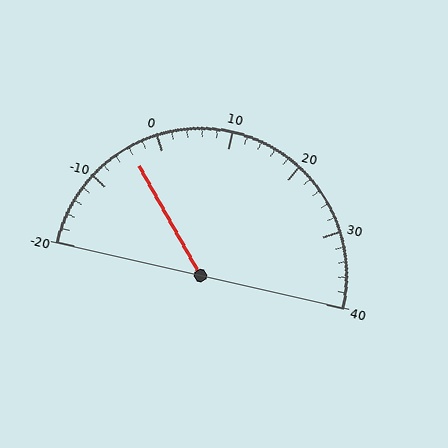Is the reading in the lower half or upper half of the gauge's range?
The reading is in the lower half of the range (-20 to 40).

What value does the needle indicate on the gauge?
The needle indicates approximately -4.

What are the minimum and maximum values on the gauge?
The gauge ranges from -20 to 40.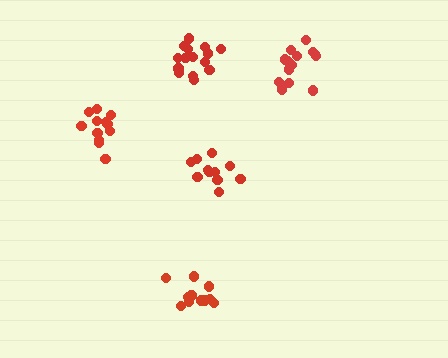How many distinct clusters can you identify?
There are 5 distinct clusters.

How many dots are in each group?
Group 1: 14 dots, Group 2: 11 dots, Group 3: 11 dots, Group 4: 15 dots, Group 5: 12 dots (63 total).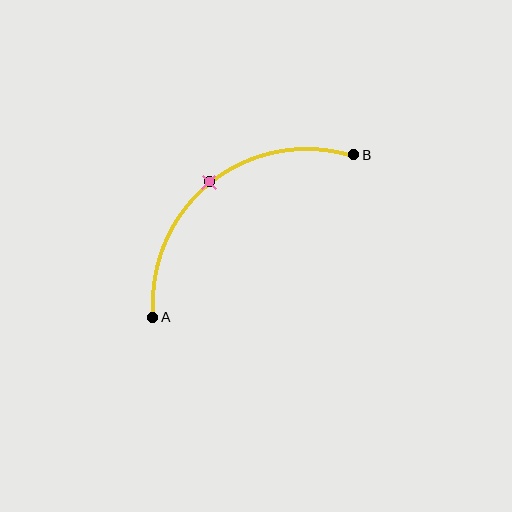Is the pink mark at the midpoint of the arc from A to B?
Yes. The pink mark lies on the arc at equal arc-length from both A and B — it is the arc midpoint.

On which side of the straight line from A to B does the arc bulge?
The arc bulges above and to the left of the straight line connecting A and B.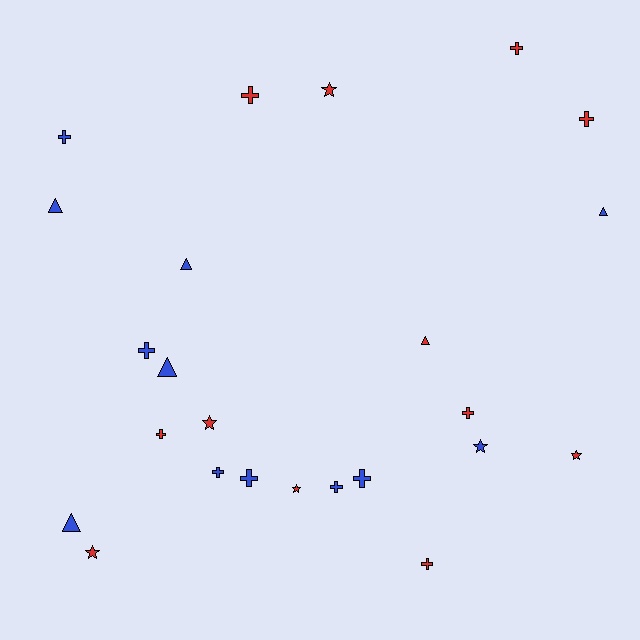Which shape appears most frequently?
Cross, with 12 objects.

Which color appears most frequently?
Blue, with 12 objects.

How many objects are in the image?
There are 24 objects.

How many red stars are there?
There are 5 red stars.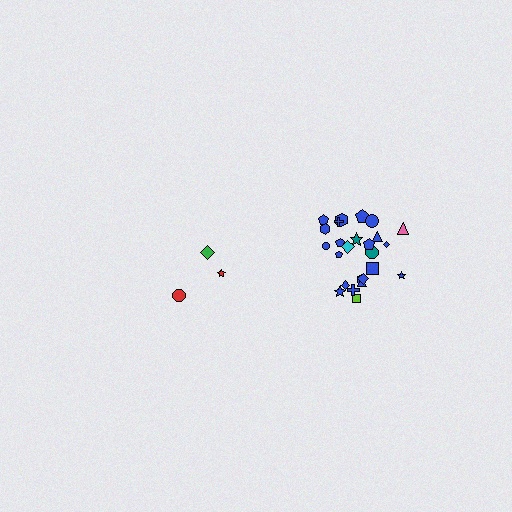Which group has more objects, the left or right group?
The right group.